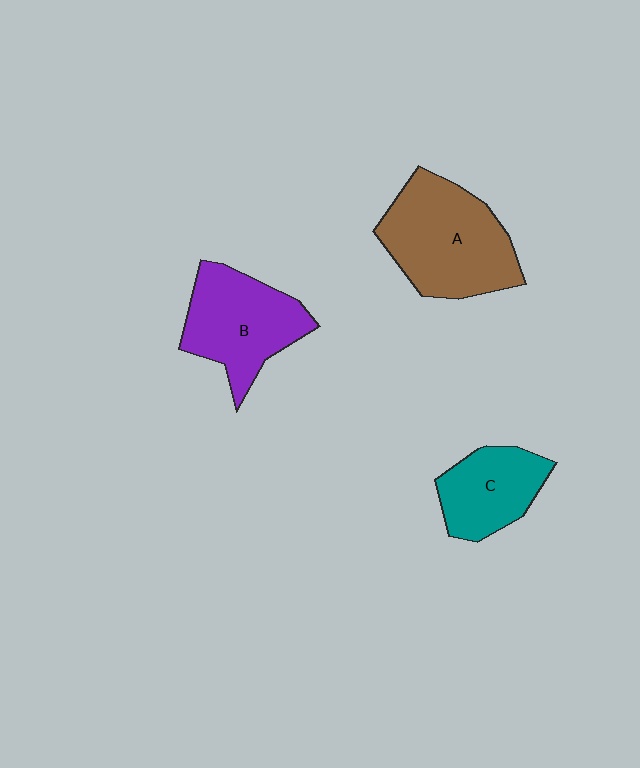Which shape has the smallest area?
Shape C (teal).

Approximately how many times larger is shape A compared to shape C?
Approximately 1.6 times.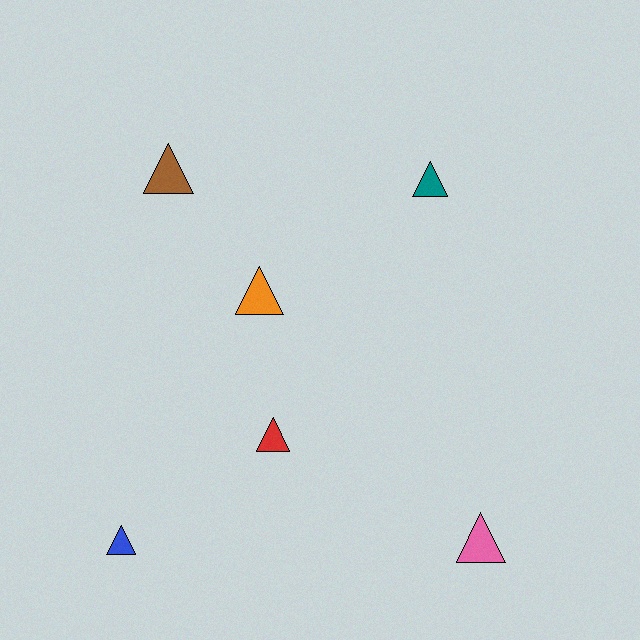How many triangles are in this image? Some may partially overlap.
There are 6 triangles.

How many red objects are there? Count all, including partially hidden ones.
There is 1 red object.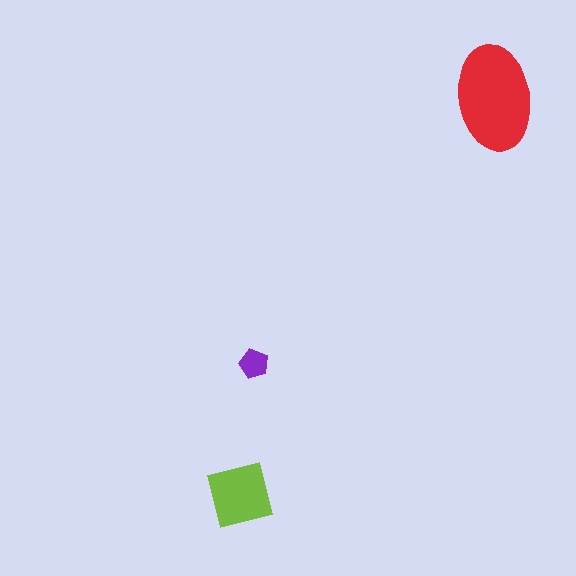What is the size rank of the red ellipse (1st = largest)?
1st.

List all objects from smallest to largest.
The purple pentagon, the lime square, the red ellipse.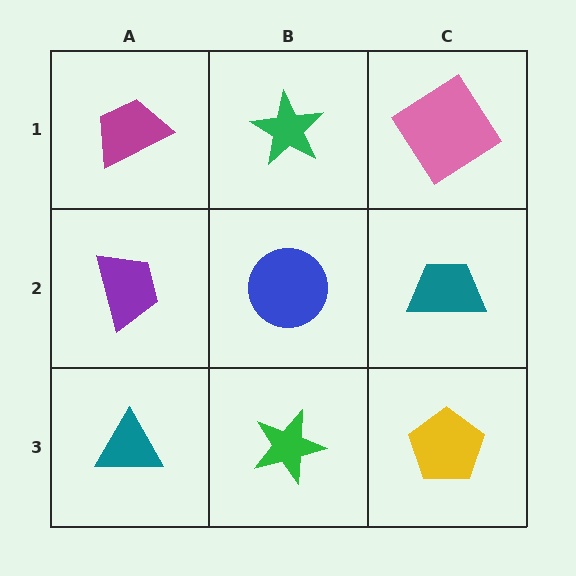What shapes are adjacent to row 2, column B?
A green star (row 1, column B), a green star (row 3, column B), a purple trapezoid (row 2, column A), a teal trapezoid (row 2, column C).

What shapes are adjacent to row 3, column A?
A purple trapezoid (row 2, column A), a green star (row 3, column B).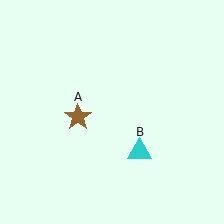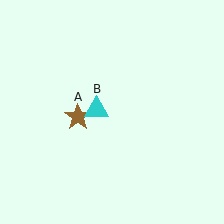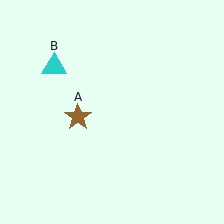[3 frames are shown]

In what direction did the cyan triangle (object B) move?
The cyan triangle (object B) moved up and to the left.